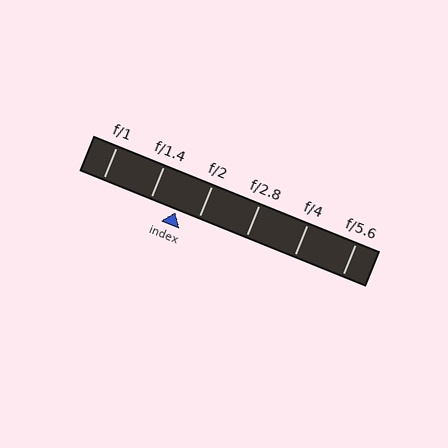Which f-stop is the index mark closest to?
The index mark is closest to f/2.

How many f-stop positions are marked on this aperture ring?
There are 6 f-stop positions marked.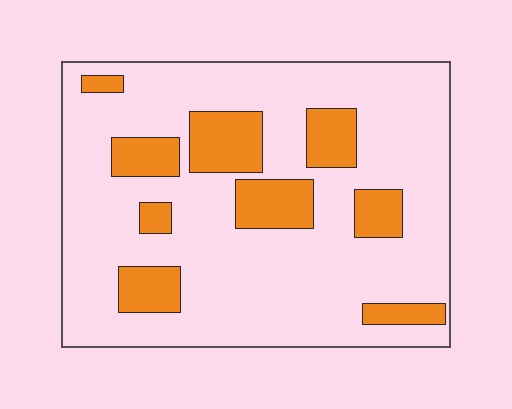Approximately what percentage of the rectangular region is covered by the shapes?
Approximately 20%.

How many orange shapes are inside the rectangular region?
9.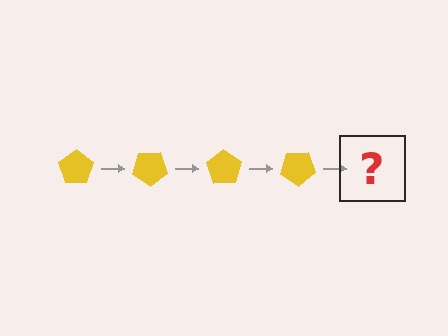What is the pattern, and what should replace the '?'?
The pattern is that the pentagon rotates 35 degrees each step. The '?' should be a yellow pentagon rotated 140 degrees.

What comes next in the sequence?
The next element should be a yellow pentagon rotated 140 degrees.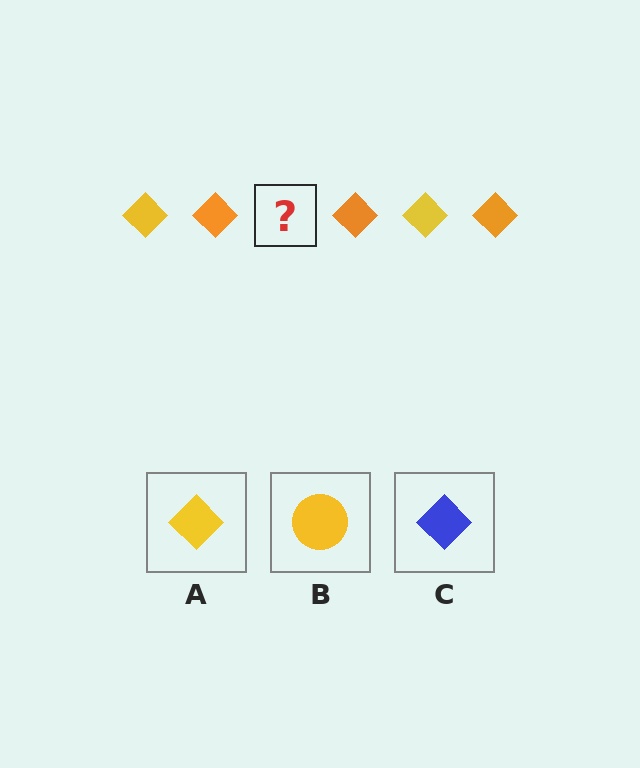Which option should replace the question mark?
Option A.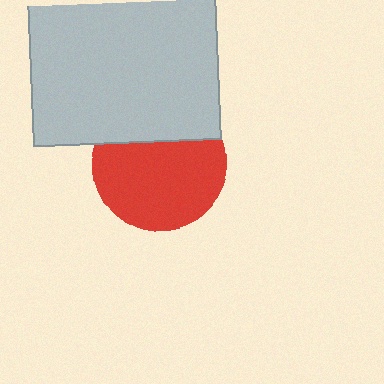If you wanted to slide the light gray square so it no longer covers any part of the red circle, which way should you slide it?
Slide it up — that is the most direct way to separate the two shapes.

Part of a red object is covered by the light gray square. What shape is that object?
It is a circle.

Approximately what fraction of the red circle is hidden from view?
Roughly 31% of the red circle is hidden behind the light gray square.